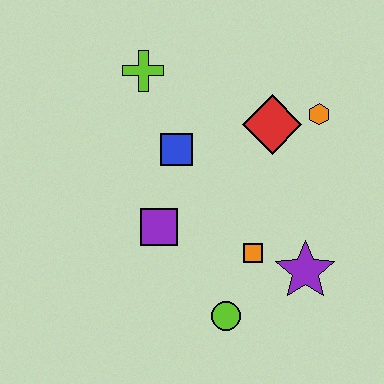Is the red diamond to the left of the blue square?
No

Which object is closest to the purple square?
The blue square is closest to the purple square.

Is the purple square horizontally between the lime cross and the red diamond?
Yes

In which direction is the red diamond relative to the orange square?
The red diamond is above the orange square.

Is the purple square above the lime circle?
Yes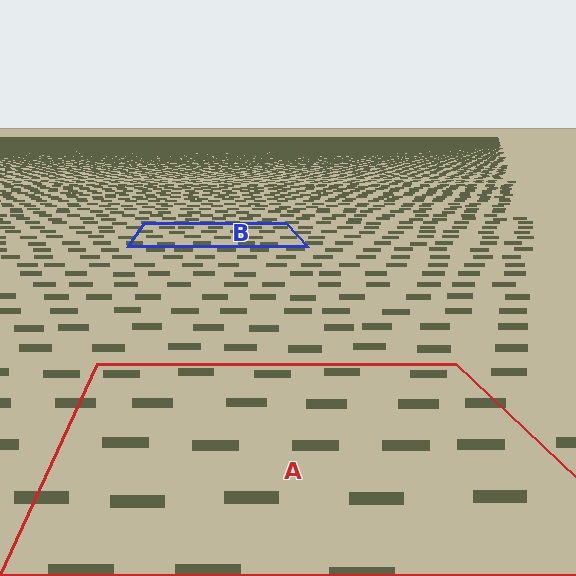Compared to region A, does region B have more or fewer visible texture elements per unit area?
Region B has more texture elements per unit area — they are packed more densely because it is farther away.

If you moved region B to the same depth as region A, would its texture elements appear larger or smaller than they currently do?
They would appear larger. At a closer depth, the same texture elements are projected at a bigger on-screen size.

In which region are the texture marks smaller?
The texture marks are smaller in region B, because it is farther away.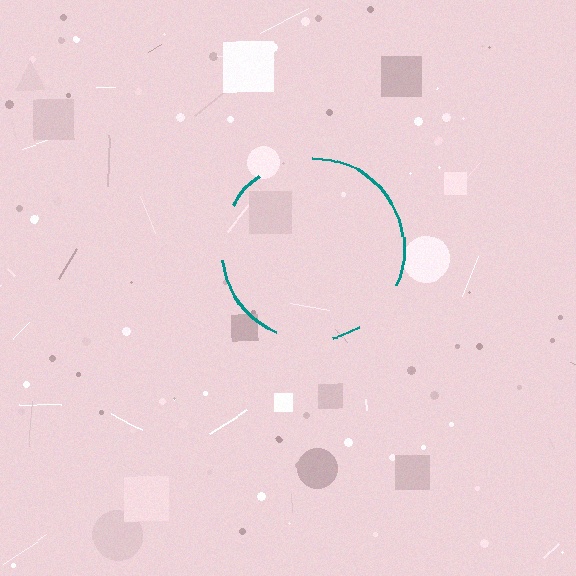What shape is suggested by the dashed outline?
The dashed outline suggests a circle.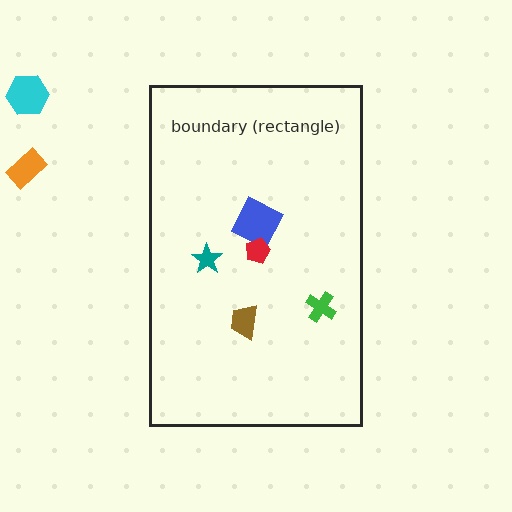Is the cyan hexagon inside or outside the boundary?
Outside.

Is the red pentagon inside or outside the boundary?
Inside.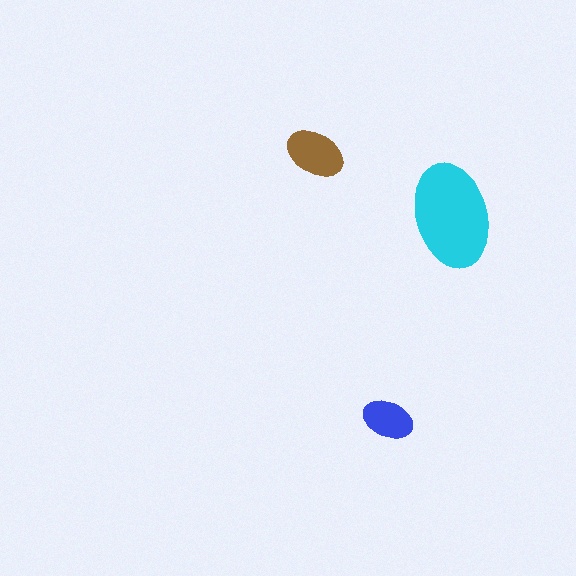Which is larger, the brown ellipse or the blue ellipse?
The brown one.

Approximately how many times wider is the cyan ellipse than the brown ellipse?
About 2 times wider.